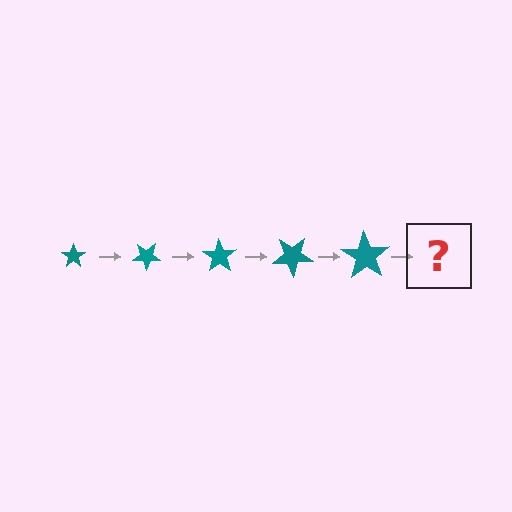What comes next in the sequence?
The next element should be a star, larger than the previous one and rotated 175 degrees from the start.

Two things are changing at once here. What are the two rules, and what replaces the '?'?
The two rules are that the star grows larger each step and it rotates 35 degrees each step. The '?' should be a star, larger than the previous one and rotated 175 degrees from the start.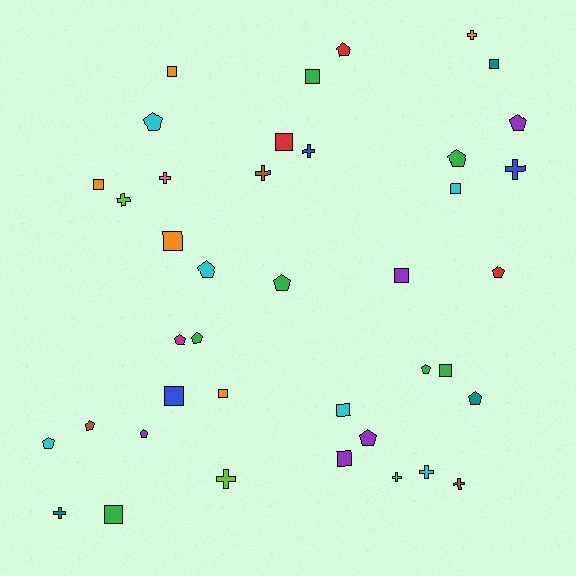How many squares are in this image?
There are 14 squares.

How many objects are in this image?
There are 40 objects.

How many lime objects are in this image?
There are 3 lime objects.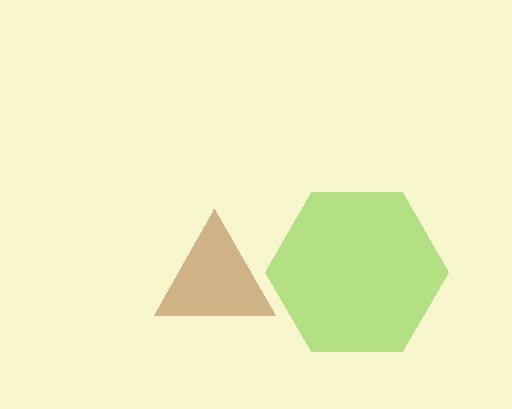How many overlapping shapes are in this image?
There are 2 overlapping shapes in the image.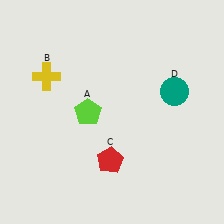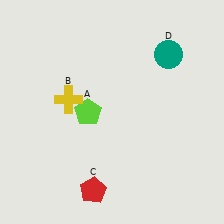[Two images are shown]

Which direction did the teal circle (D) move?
The teal circle (D) moved up.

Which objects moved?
The objects that moved are: the yellow cross (B), the red pentagon (C), the teal circle (D).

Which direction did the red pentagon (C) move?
The red pentagon (C) moved down.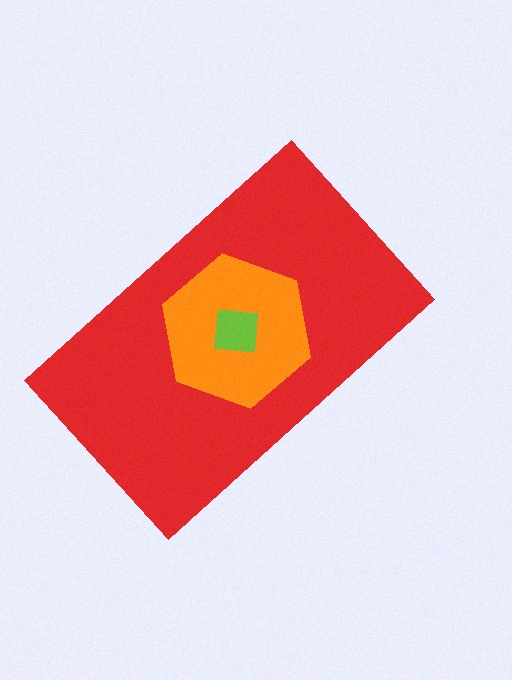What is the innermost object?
The lime square.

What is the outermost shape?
The red rectangle.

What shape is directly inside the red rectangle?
The orange hexagon.